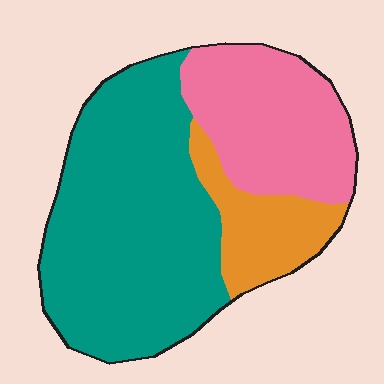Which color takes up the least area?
Orange, at roughly 15%.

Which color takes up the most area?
Teal, at roughly 55%.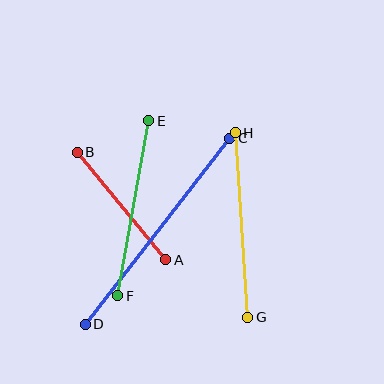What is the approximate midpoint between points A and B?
The midpoint is at approximately (122, 206) pixels.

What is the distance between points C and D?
The distance is approximately 235 pixels.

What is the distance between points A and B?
The distance is approximately 139 pixels.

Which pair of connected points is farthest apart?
Points C and D are farthest apart.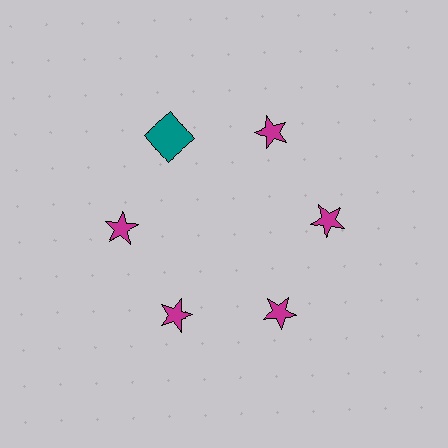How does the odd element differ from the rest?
It differs in both color (teal instead of magenta) and shape (square instead of star).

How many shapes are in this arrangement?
There are 6 shapes arranged in a ring pattern.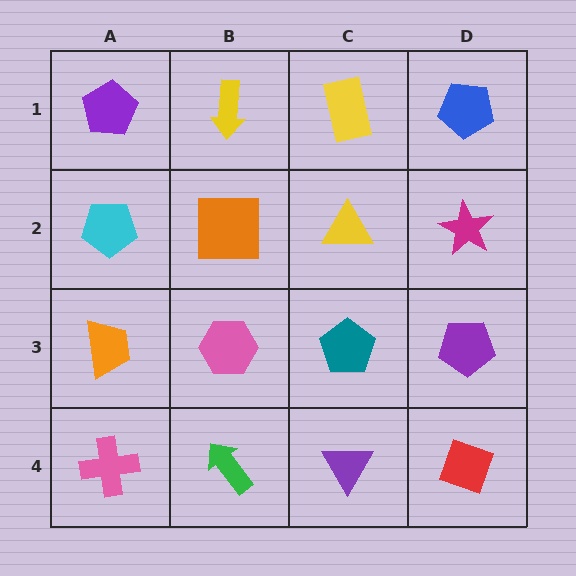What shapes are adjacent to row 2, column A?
A purple pentagon (row 1, column A), an orange trapezoid (row 3, column A), an orange square (row 2, column B).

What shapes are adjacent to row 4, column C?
A teal pentagon (row 3, column C), a green arrow (row 4, column B), a red diamond (row 4, column D).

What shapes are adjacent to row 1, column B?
An orange square (row 2, column B), a purple pentagon (row 1, column A), a yellow rectangle (row 1, column C).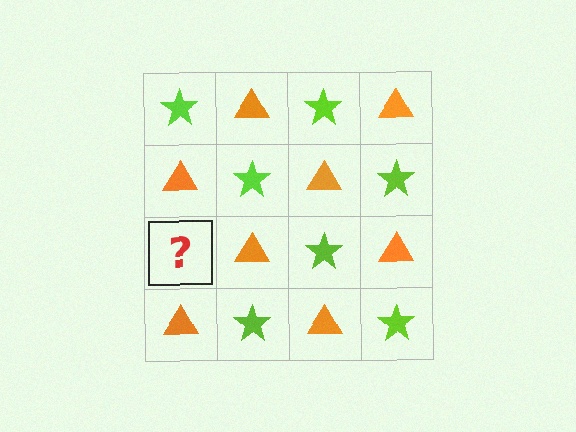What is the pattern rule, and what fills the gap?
The rule is that it alternates lime star and orange triangle in a checkerboard pattern. The gap should be filled with a lime star.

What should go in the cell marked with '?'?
The missing cell should contain a lime star.